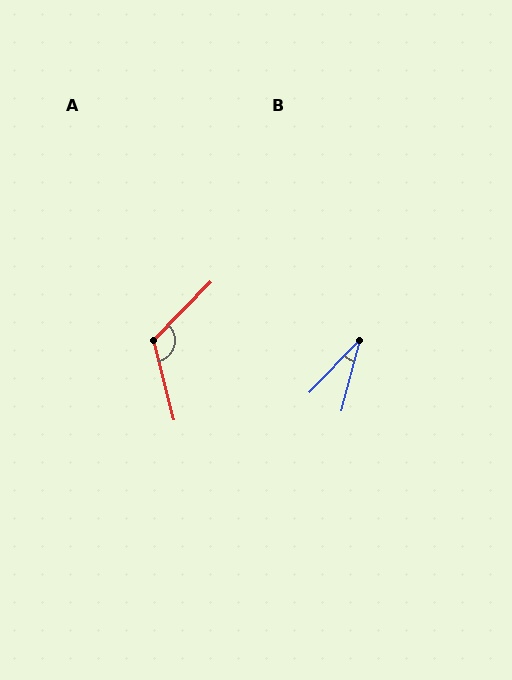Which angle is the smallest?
B, at approximately 29 degrees.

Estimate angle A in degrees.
Approximately 121 degrees.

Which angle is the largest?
A, at approximately 121 degrees.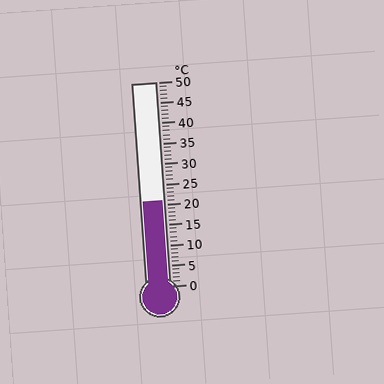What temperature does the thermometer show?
The thermometer shows approximately 21°C.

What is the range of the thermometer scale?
The thermometer scale ranges from 0°C to 50°C.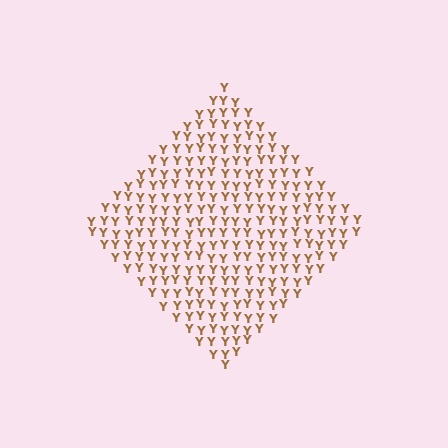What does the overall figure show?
The overall figure shows a diamond.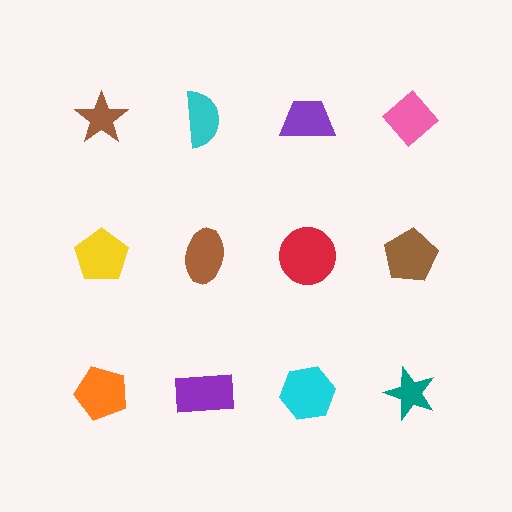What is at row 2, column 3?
A red circle.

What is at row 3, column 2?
A purple rectangle.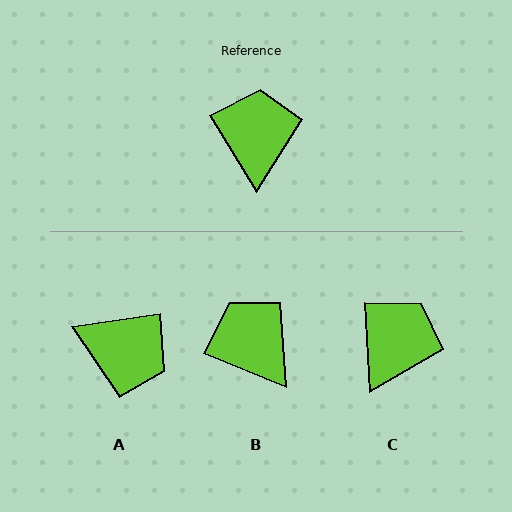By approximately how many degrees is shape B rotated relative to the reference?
Approximately 36 degrees counter-clockwise.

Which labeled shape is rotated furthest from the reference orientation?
A, about 114 degrees away.